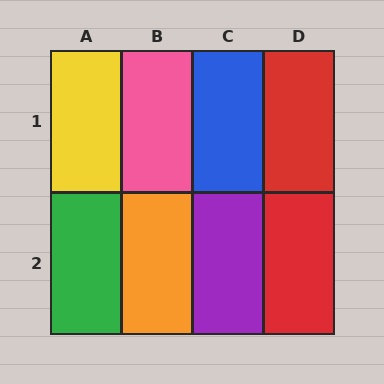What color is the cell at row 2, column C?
Purple.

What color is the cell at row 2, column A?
Green.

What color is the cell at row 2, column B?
Orange.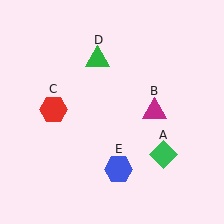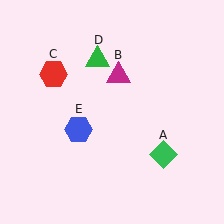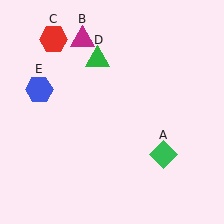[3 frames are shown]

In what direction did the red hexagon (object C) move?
The red hexagon (object C) moved up.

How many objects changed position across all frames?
3 objects changed position: magenta triangle (object B), red hexagon (object C), blue hexagon (object E).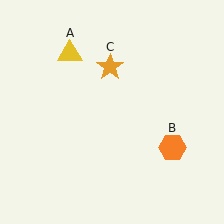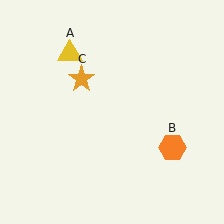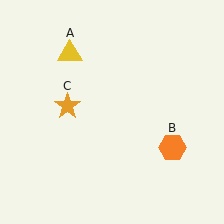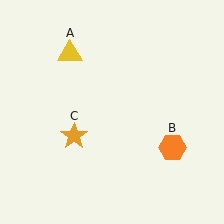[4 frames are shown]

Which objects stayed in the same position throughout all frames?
Yellow triangle (object A) and orange hexagon (object B) remained stationary.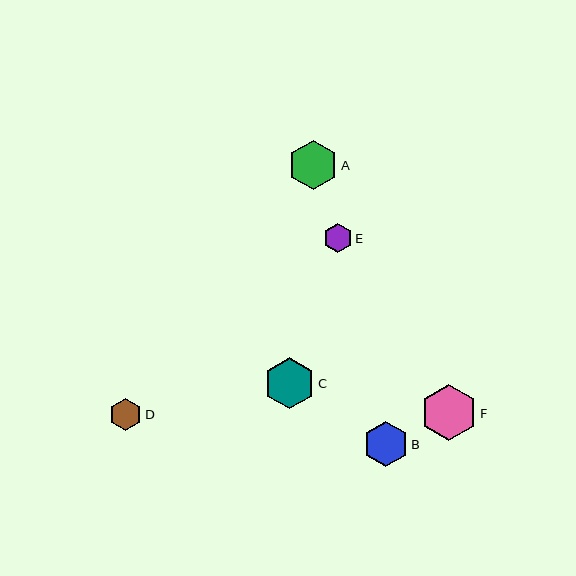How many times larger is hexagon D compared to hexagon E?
Hexagon D is approximately 1.1 times the size of hexagon E.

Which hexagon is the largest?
Hexagon F is the largest with a size of approximately 56 pixels.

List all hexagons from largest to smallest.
From largest to smallest: F, C, A, B, D, E.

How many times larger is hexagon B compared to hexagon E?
Hexagon B is approximately 1.6 times the size of hexagon E.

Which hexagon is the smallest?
Hexagon E is the smallest with a size of approximately 29 pixels.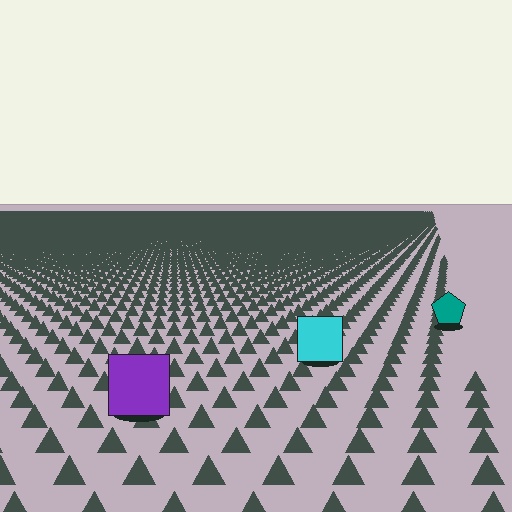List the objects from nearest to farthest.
From nearest to farthest: the purple square, the cyan square, the teal pentagon.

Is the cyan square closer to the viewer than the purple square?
No. The purple square is closer — you can tell from the texture gradient: the ground texture is coarser near it.